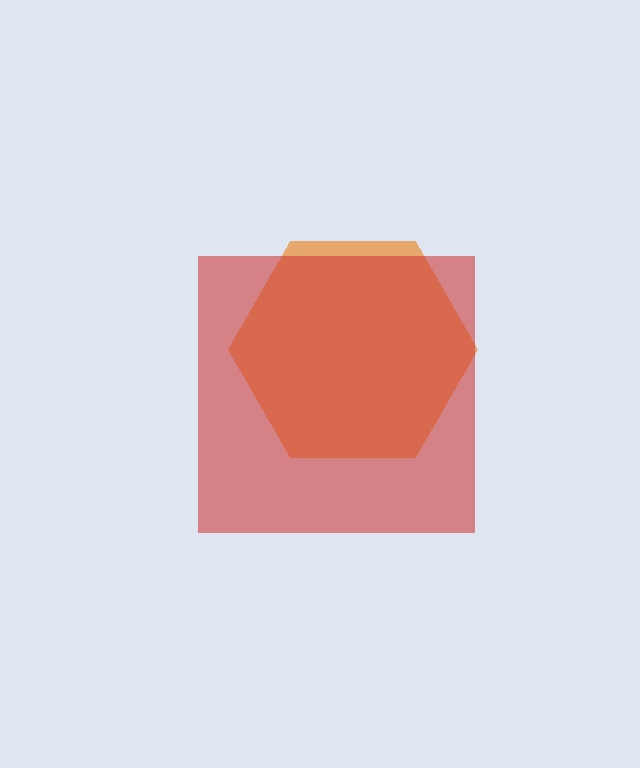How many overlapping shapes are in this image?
There are 2 overlapping shapes in the image.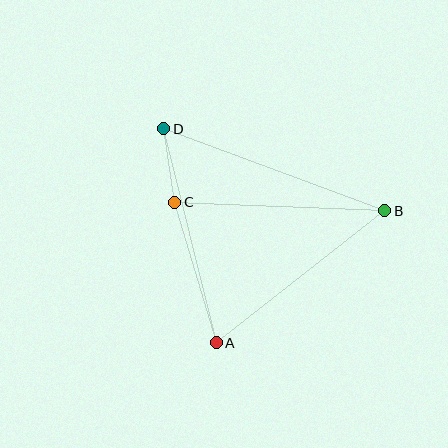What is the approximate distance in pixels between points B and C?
The distance between B and C is approximately 210 pixels.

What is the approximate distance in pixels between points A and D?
The distance between A and D is approximately 220 pixels.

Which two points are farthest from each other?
Points B and D are farthest from each other.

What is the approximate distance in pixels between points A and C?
The distance between A and C is approximately 147 pixels.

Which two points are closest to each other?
Points C and D are closest to each other.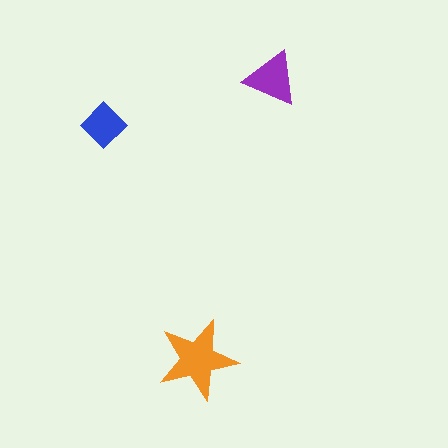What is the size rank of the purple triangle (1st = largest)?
2nd.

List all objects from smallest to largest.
The blue diamond, the purple triangle, the orange star.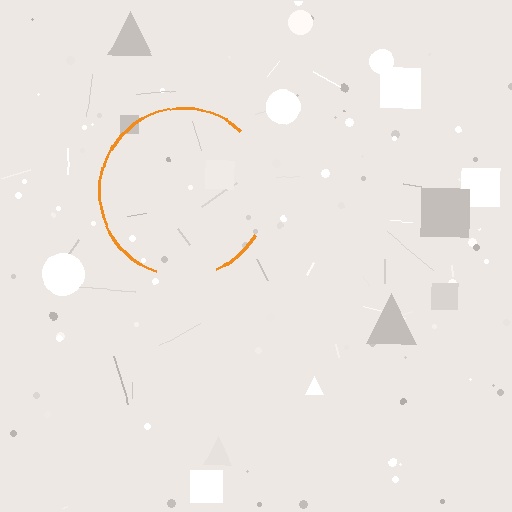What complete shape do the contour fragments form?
The contour fragments form a circle.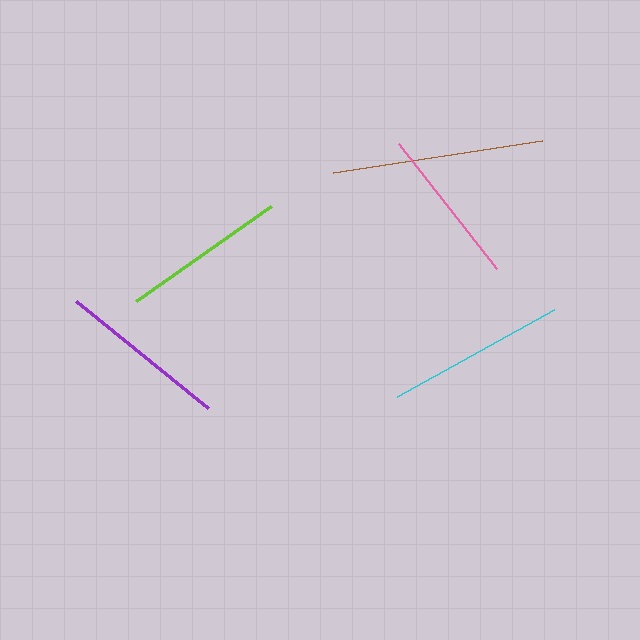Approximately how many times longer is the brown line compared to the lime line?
The brown line is approximately 1.3 times the length of the lime line.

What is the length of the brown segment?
The brown segment is approximately 212 pixels long.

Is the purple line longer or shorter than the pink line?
The purple line is longer than the pink line.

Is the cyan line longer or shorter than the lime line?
The cyan line is longer than the lime line.